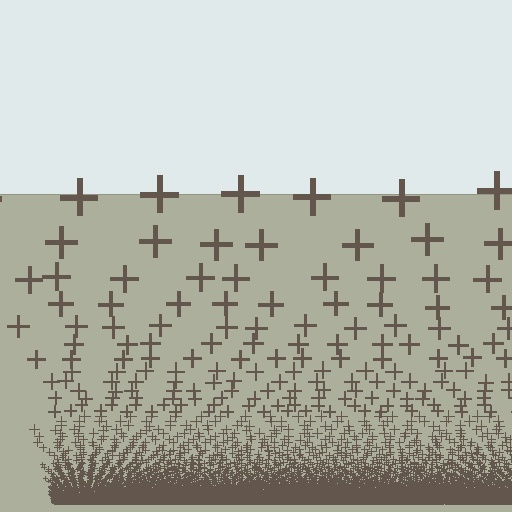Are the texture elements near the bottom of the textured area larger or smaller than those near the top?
Smaller. The gradient is inverted — elements near the bottom are smaller and denser.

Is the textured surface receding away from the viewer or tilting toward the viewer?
The surface appears to tilt toward the viewer. Texture elements get larger and sparser toward the top.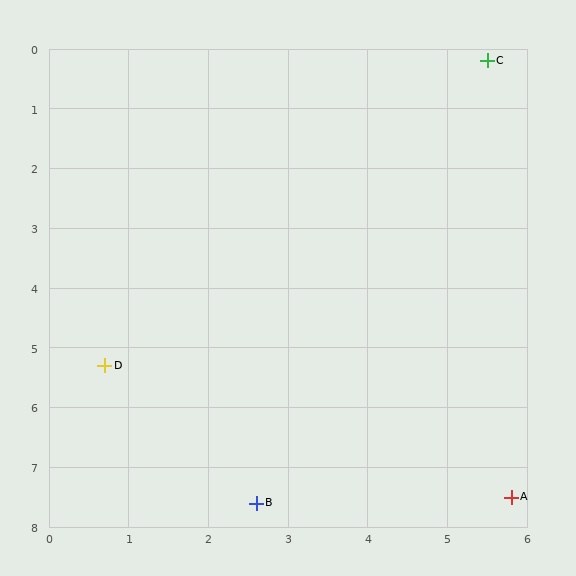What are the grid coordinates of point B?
Point B is at approximately (2.6, 7.6).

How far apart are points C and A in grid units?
Points C and A are about 7.3 grid units apart.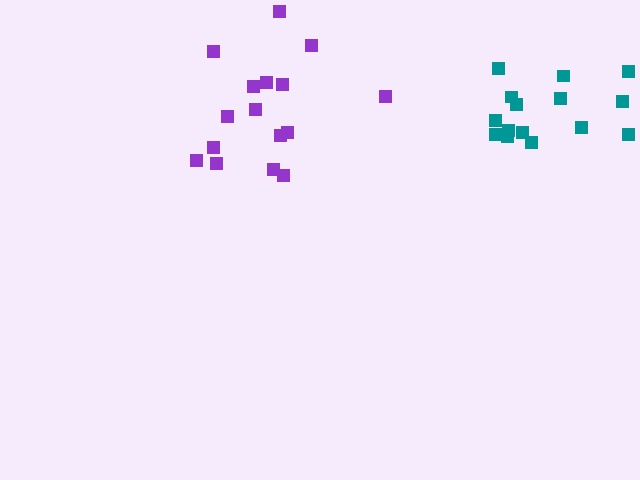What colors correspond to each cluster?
The clusters are colored: purple, teal.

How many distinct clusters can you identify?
There are 2 distinct clusters.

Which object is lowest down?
The teal cluster is bottommost.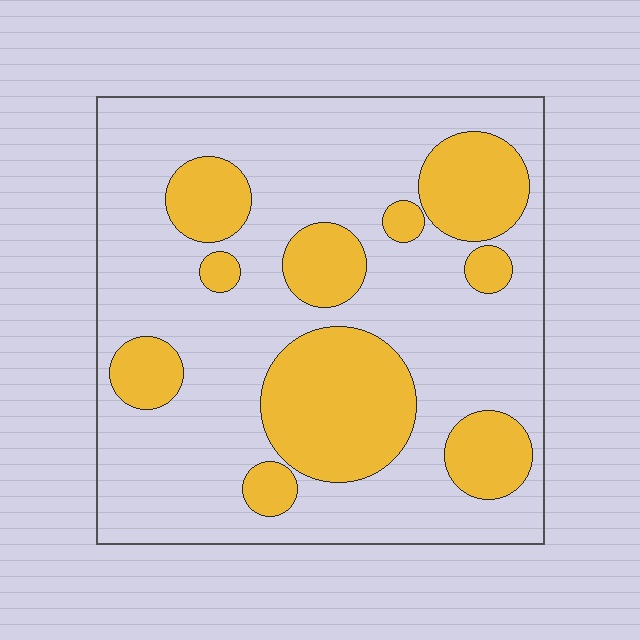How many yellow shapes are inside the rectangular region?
10.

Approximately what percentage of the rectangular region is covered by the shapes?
Approximately 30%.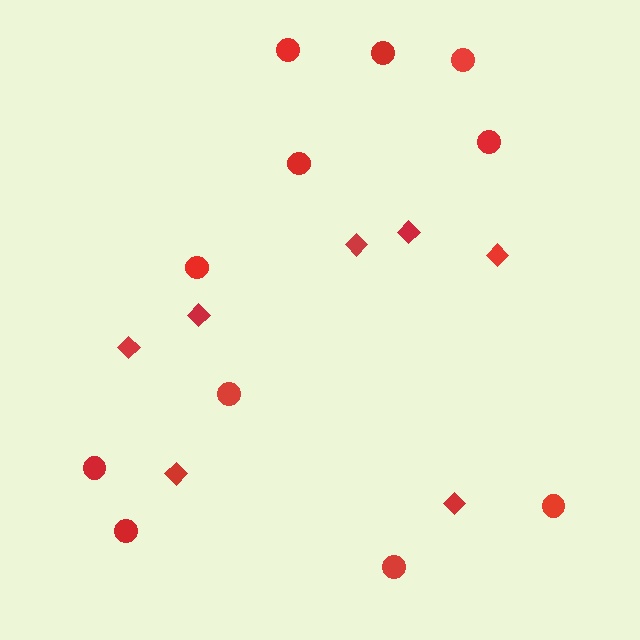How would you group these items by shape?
There are 2 groups: one group of circles (11) and one group of diamonds (7).